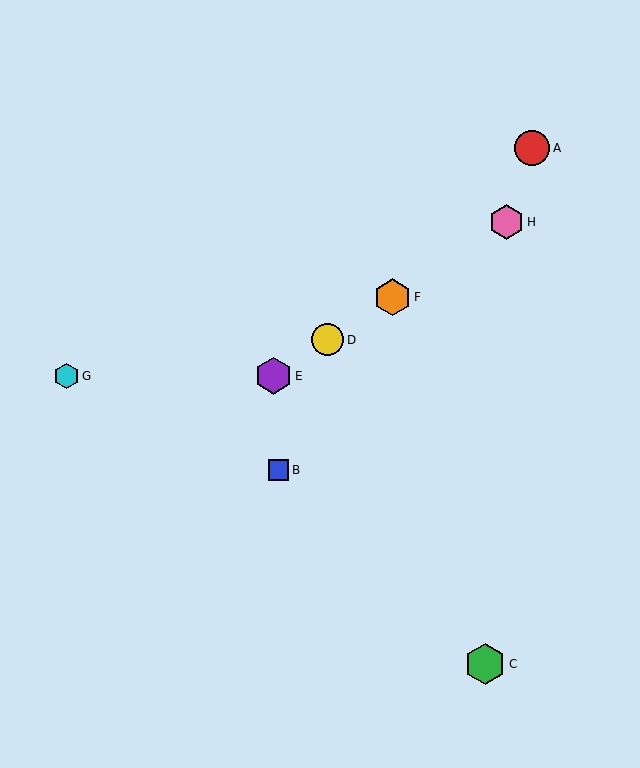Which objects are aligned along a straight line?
Objects D, E, F, H are aligned along a straight line.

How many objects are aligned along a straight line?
4 objects (D, E, F, H) are aligned along a straight line.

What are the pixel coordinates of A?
Object A is at (532, 148).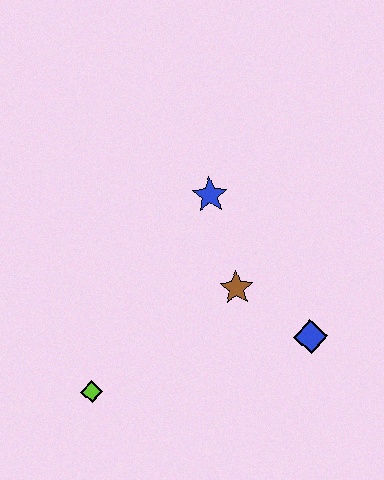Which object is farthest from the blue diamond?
The lime diamond is farthest from the blue diamond.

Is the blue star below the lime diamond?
No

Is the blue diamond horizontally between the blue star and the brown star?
No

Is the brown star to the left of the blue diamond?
Yes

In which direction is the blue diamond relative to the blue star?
The blue diamond is below the blue star.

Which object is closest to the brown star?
The blue diamond is closest to the brown star.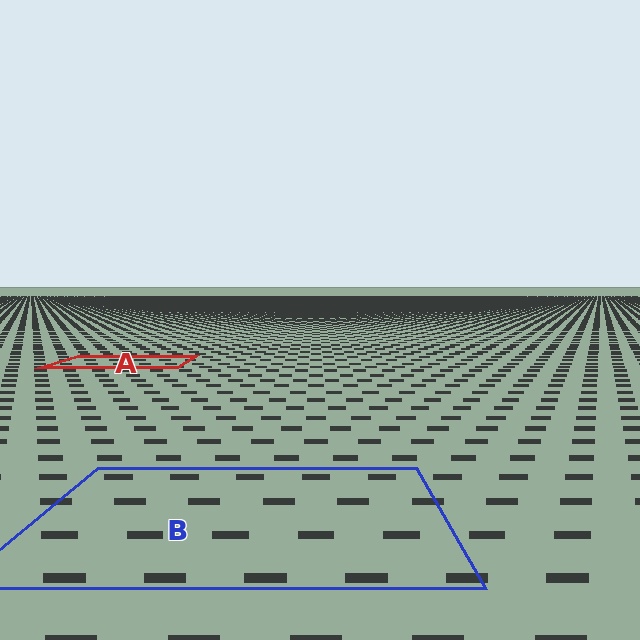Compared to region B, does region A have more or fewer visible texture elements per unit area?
Region A has more texture elements per unit area — they are packed more densely because it is farther away.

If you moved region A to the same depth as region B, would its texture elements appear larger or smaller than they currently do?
They would appear larger. At a closer depth, the same texture elements are projected at a bigger on-screen size.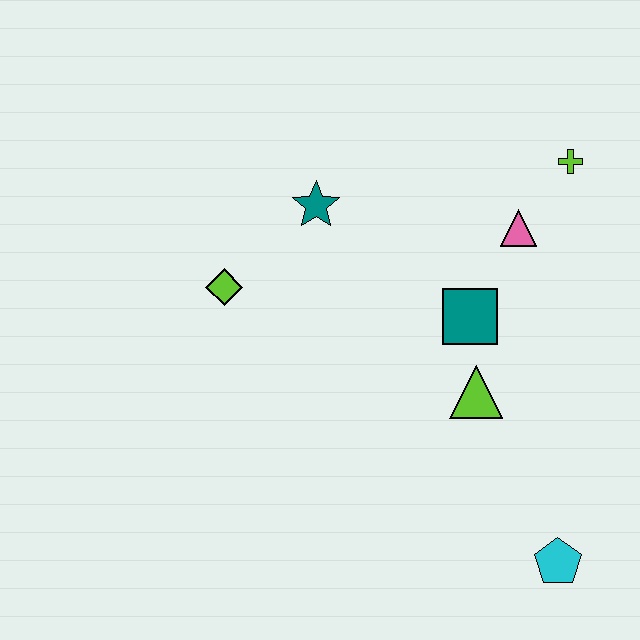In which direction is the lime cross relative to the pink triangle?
The lime cross is above the pink triangle.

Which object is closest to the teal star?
The lime diamond is closest to the teal star.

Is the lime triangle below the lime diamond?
Yes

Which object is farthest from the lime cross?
The cyan pentagon is farthest from the lime cross.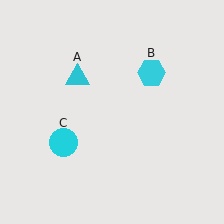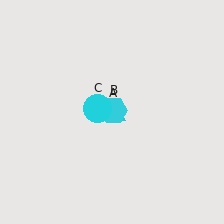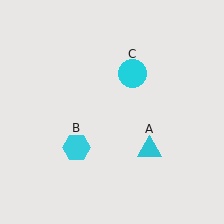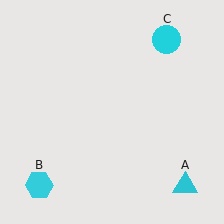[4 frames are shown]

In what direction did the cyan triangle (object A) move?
The cyan triangle (object A) moved down and to the right.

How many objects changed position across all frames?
3 objects changed position: cyan triangle (object A), cyan hexagon (object B), cyan circle (object C).